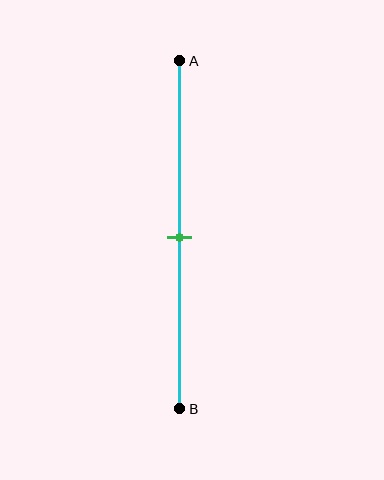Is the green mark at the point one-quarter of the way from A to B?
No, the mark is at about 50% from A, not at the 25% one-quarter point.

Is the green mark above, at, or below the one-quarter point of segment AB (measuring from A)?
The green mark is below the one-quarter point of segment AB.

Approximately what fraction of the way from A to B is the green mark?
The green mark is approximately 50% of the way from A to B.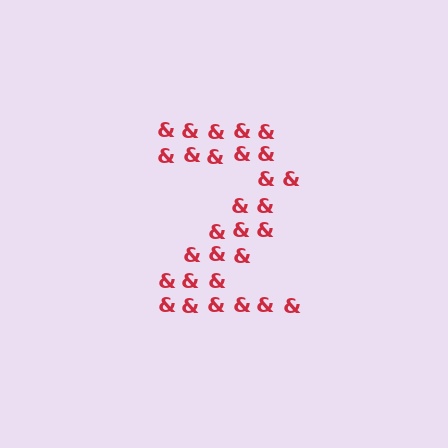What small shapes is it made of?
It is made of small ampersands.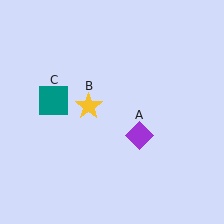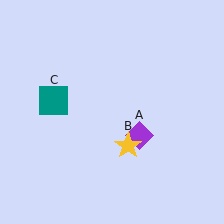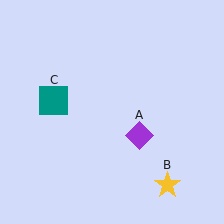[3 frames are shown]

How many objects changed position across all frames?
1 object changed position: yellow star (object B).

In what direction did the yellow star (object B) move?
The yellow star (object B) moved down and to the right.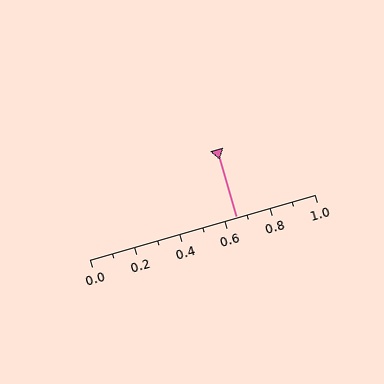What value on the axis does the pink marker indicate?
The marker indicates approximately 0.65.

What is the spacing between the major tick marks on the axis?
The major ticks are spaced 0.2 apart.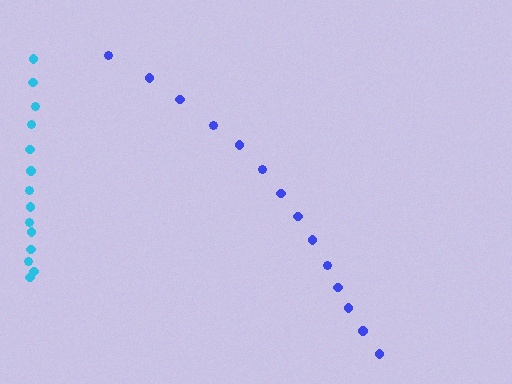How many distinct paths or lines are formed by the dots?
There are 2 distinct paths.